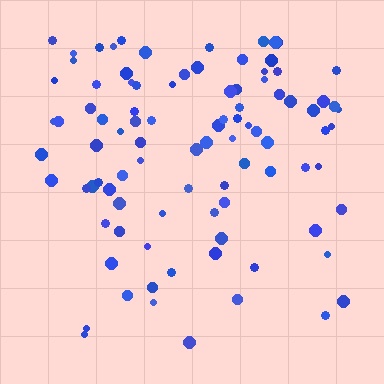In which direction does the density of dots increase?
From bottom to top, with the top side densest.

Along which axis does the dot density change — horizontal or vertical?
Vertical.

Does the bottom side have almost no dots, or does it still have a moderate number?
Still a moderate number, just noticeably fewer than the top.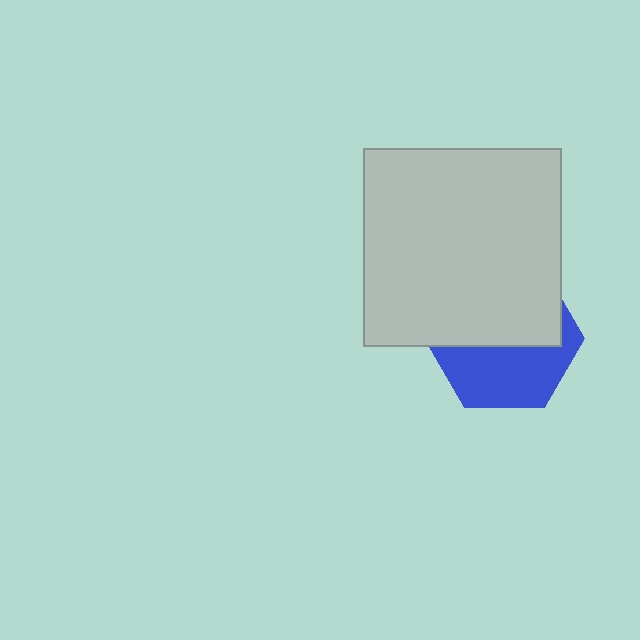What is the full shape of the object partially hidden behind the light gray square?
The partially hidden object is a blue hexagon.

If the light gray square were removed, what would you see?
You would see the complete blue hexagon.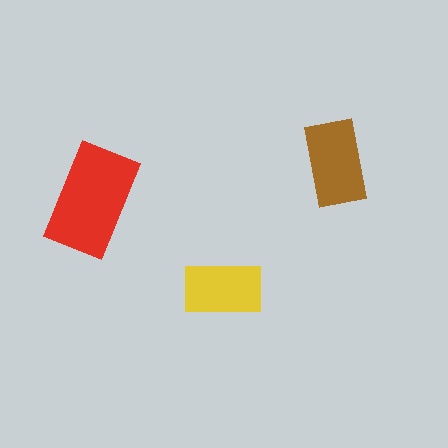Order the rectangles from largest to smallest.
the red one, the brown one, the yellow one.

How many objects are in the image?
There are 3 objects in the image.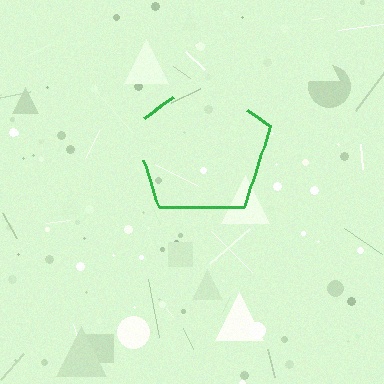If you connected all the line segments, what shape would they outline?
They would outline a pentagon.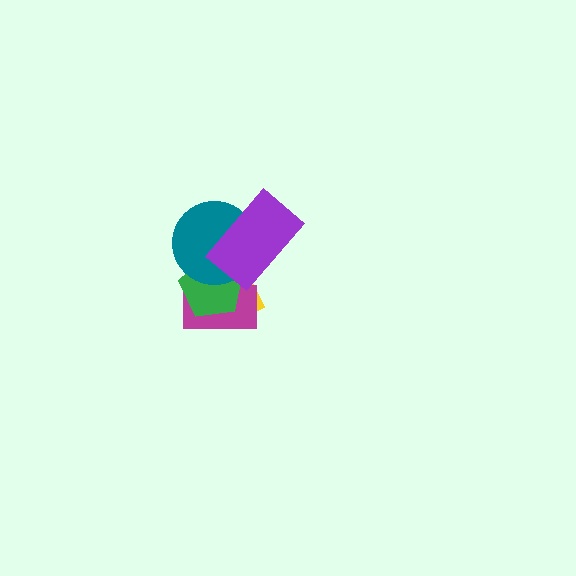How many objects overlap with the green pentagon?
4 objects overlap with the green pentagon.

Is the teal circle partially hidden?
Yes, it is partially covered by another shape.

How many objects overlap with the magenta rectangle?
3 objects overlap with the magenta rectangle.